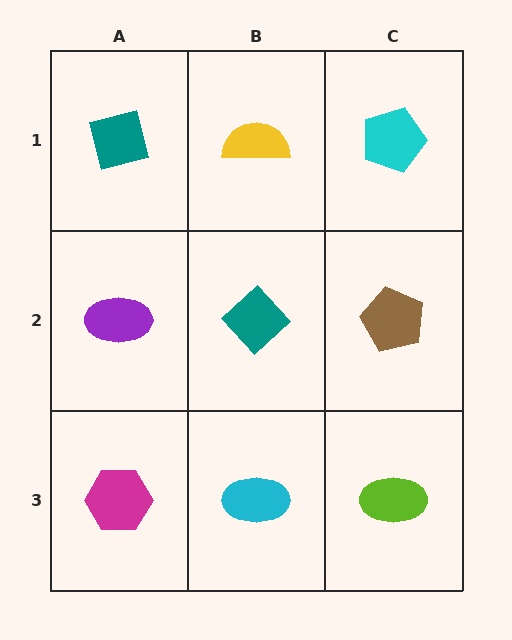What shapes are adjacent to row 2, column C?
A cyan pentagon (row 1, column C), a lime ellipse (row 3, column C), a teal diamond (row 2, column B).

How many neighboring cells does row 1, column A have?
2.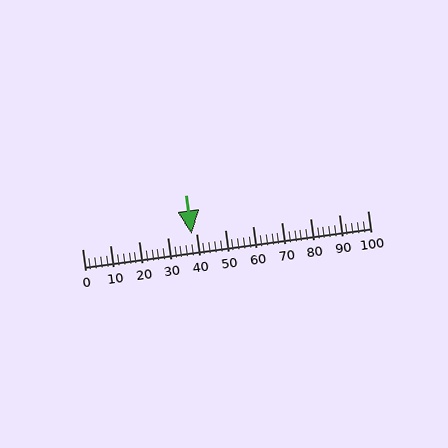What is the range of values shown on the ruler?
The ruler shows values from 0 to 100.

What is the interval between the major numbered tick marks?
The major tick marks are spaced 10 units apart.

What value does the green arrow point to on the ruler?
The green arrow points to approximately 38.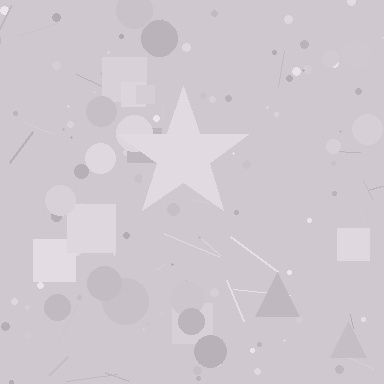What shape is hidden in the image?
A star is hidden in the image.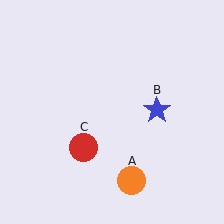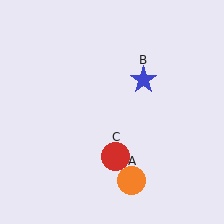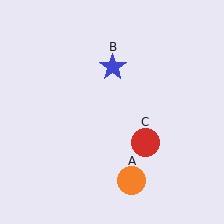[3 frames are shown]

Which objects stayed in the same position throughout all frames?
Orange circle (object A) remained stationary.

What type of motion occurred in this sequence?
The blue star (object B), red circle (object C) rotated counterclockwise around the center of the scene.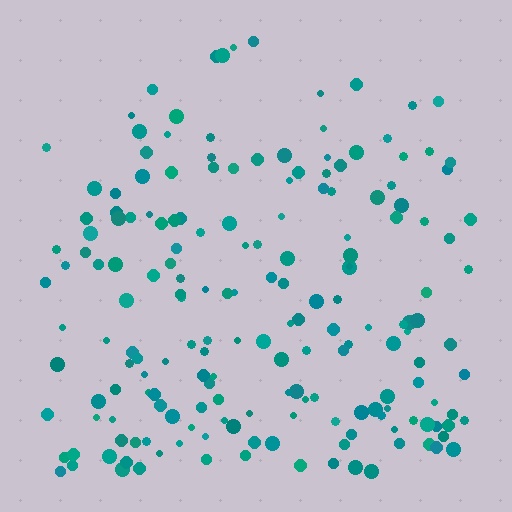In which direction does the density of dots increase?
From top to bottom, with the bottom side densest.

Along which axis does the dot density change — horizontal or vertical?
Vertical.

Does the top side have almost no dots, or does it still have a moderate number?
Still a moderate number, just noticeably fewer than the bottom.